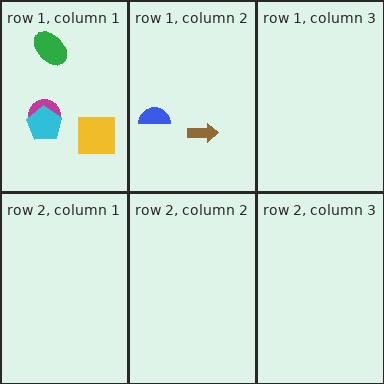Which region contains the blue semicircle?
The row 1, column 2 region.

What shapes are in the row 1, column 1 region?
The magenta circle, the cyan pentagon, the green ellipse, the yellow square.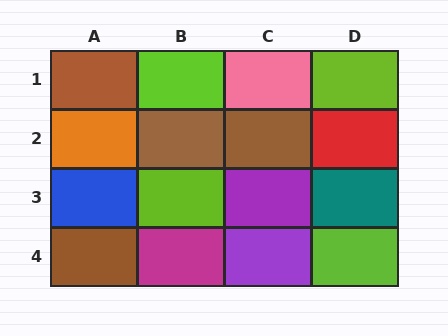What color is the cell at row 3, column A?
Blue.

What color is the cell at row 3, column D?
Teal.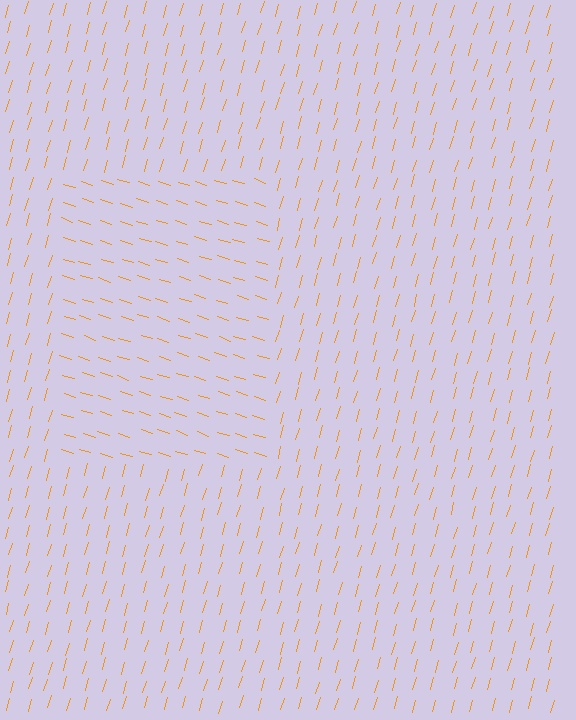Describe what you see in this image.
The image is filled with small orange line segments. A rectangle region in the image has lines oriented differently from the surrounding lines, creating a visible texture boundary.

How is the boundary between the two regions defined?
The boundary is defined purely by a change in line orientation (approximately 88 degrees difference). All lines are the same color and thickness.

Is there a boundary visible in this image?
Yes, there is a texture boundary formed by a change in line orientation.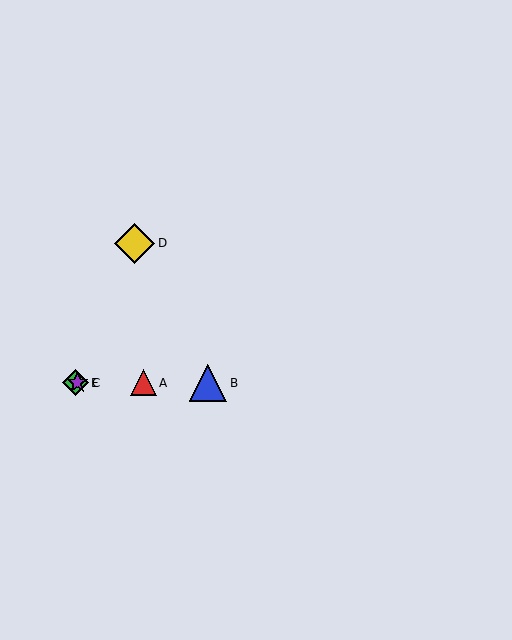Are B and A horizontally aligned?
Yes, both are at y≈383.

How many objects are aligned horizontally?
4 objects (A, B, C, E) are aligned horizontally.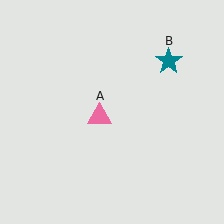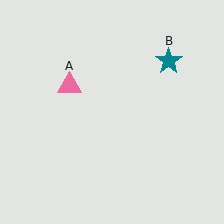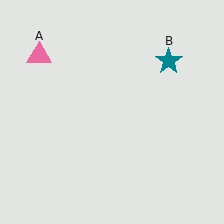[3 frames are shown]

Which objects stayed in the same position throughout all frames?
Teal star (object B) remained stationary.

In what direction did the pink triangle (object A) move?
The pink triangle (object A) moved up and to the left.